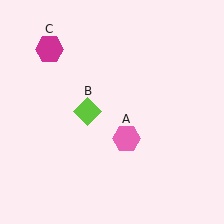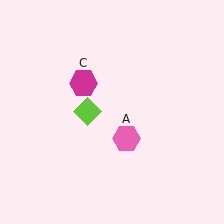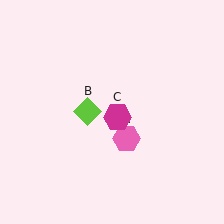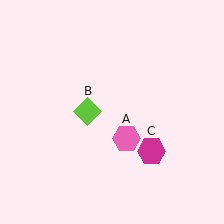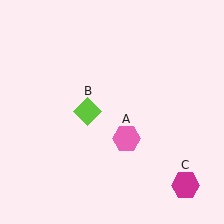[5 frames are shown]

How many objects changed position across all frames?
1 object changed position: magenta hexagon (object C).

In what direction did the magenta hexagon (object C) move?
The magenta hexagon (object C) moved down and to the right.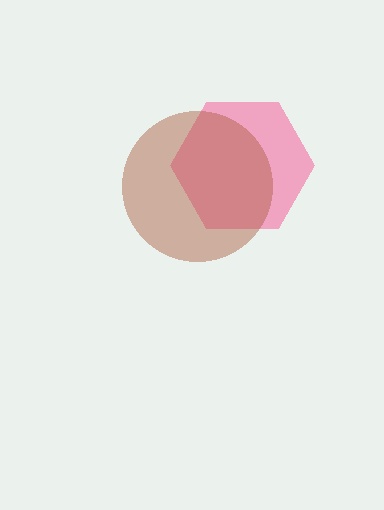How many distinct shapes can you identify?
There are 2 distinct shapes: a pink hexagon, a brown circle.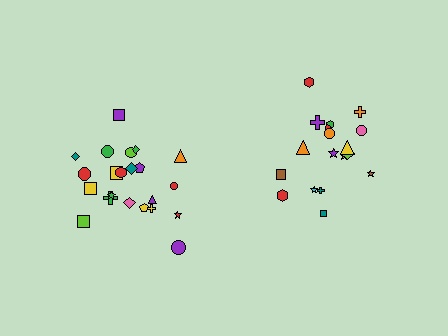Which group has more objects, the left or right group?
The left group.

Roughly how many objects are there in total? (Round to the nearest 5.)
Roughly 40 objects in total.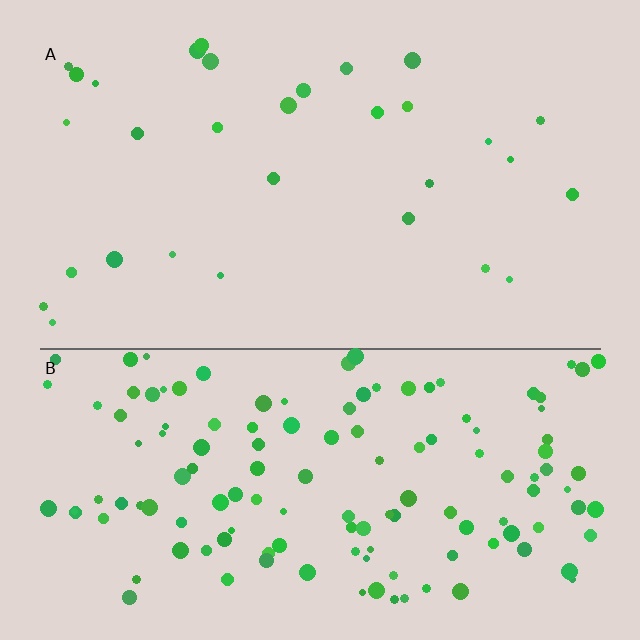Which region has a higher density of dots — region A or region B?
B (the bottom).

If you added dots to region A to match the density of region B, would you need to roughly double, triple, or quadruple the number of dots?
Approximately quadruple.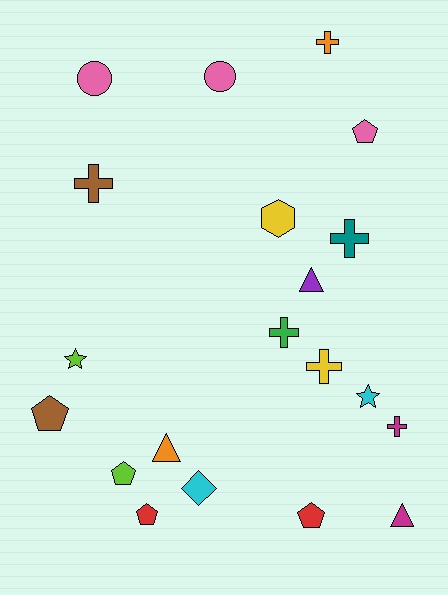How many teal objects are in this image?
There is 1 teal object.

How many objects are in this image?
There are 20 objects.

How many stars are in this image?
There are 2 stars.